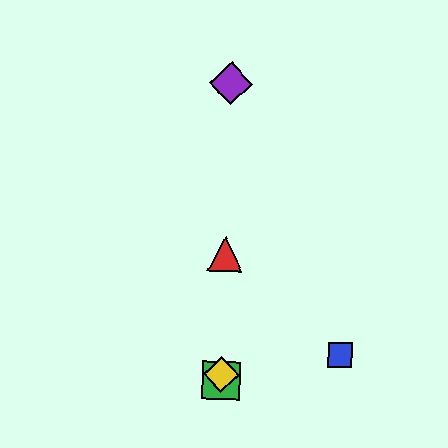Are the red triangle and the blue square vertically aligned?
No, the red triangle is at x≈225 and the blue square is at x≈340.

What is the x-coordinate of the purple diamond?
The purple diamond is at x≈231.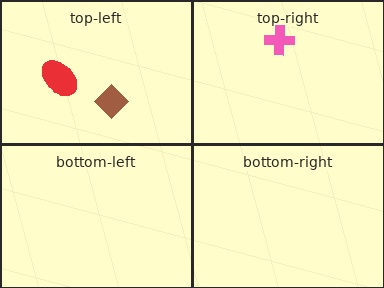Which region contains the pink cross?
The top-right region.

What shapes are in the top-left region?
The brown diamond, the red ellipse.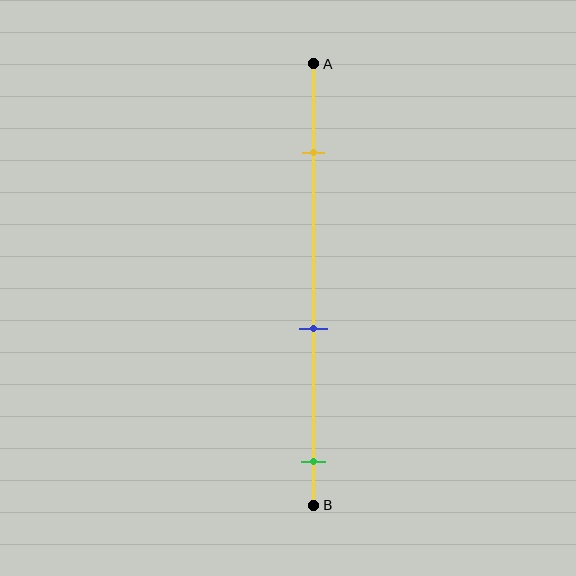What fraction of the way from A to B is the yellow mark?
The yellow mark is approximately 20% (0.2) of the way from A to B.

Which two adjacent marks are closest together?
The blue and green marks are the closest adjacent pair.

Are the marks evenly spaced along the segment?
Yes, the marks are approximately evenly spaced.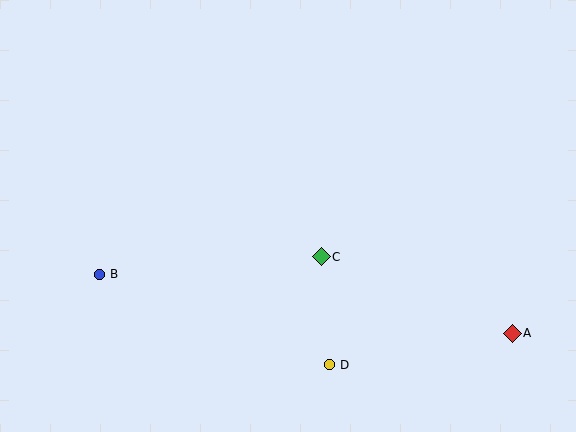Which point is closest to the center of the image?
Point C at (321, 257) is closest to the center.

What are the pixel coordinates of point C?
Point C is at (321, 257).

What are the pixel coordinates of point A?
Point A is at (512, 333).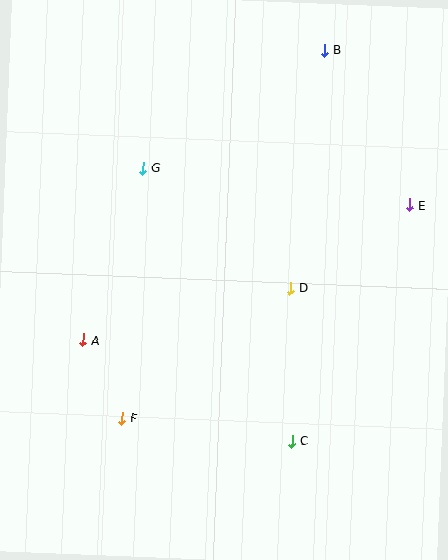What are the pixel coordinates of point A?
Point A is at (83, 340).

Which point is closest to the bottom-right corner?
Point C is closest to the bottom-right corner.